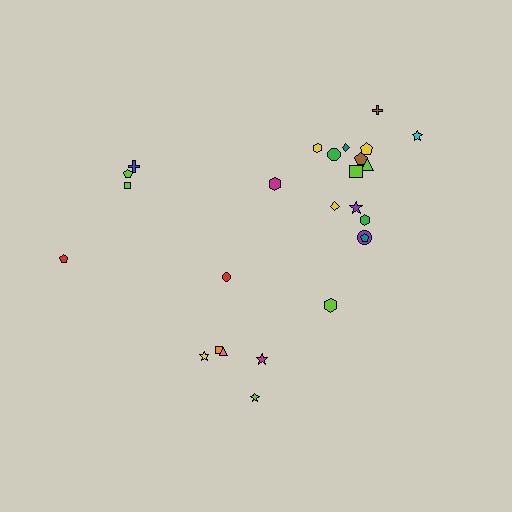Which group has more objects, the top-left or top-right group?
The top-right group.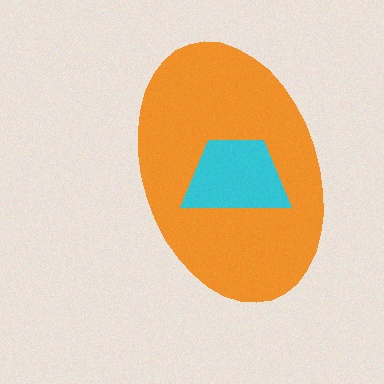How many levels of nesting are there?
2.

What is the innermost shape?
The cyan trapezoid.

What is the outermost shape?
The orange ellipse.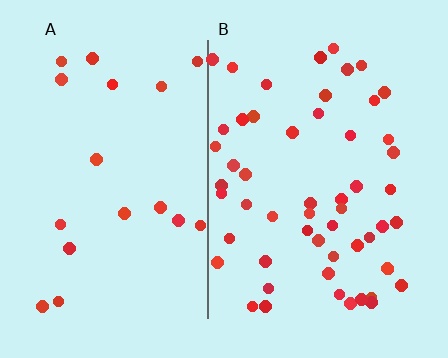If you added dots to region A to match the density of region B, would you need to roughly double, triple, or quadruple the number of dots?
Approximately triple.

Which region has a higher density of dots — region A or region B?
B (the right).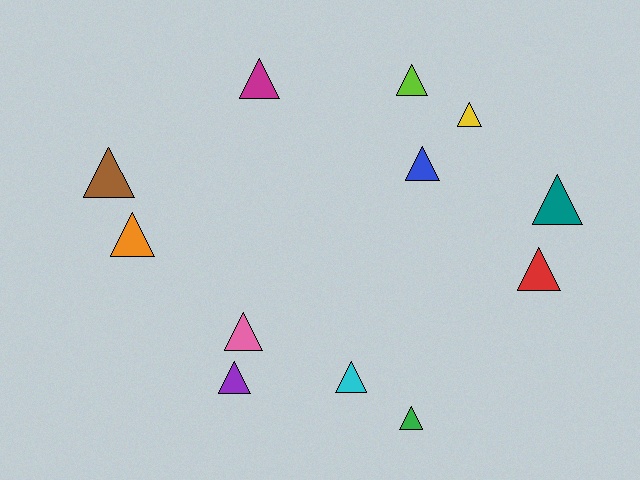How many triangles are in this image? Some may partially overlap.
There are 12 triangles.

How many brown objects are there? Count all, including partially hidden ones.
There is 1 brown object.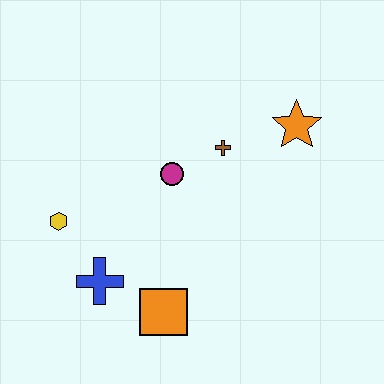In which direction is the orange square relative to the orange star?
The orange square is below the orange star.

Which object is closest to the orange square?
The blue cross is closest to the orange square.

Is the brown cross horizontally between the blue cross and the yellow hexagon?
No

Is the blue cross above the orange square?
Yes